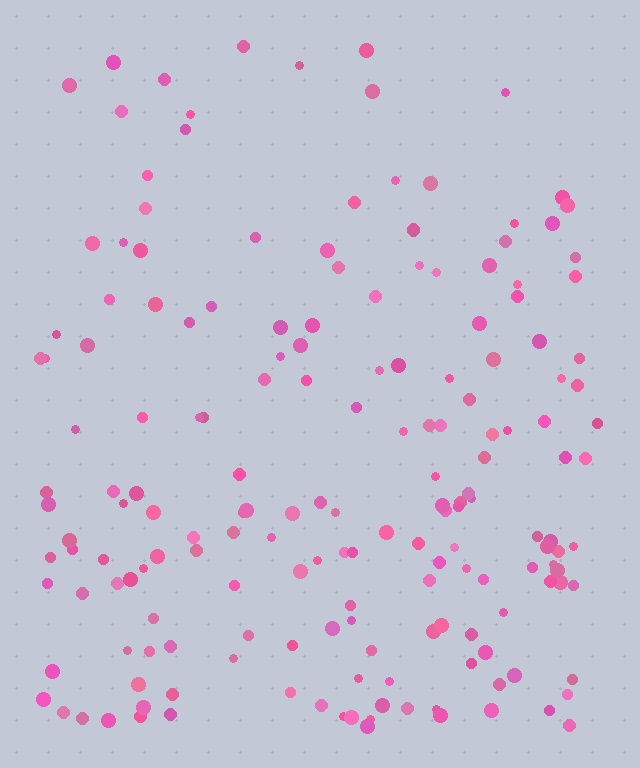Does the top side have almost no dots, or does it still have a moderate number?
Still a moderate number, just noticeably fewer than the bottom.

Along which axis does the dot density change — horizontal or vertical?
Vertical.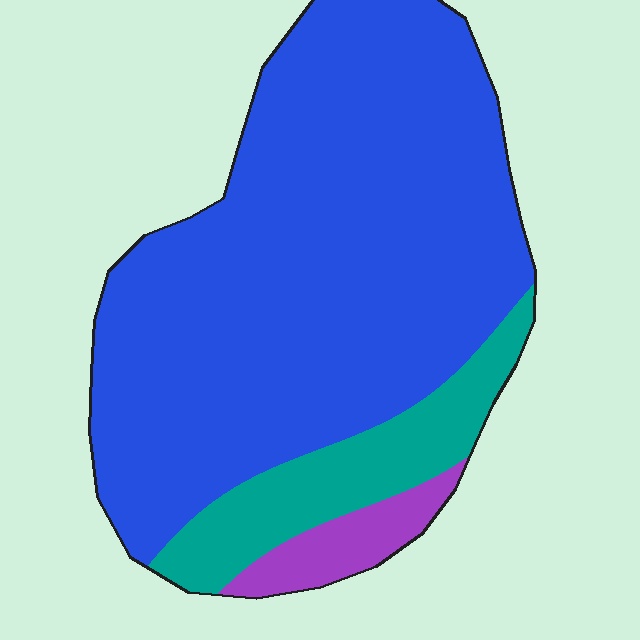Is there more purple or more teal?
Teal.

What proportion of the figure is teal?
Teal takes up about one sixth (1/6) of the figure.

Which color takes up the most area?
Blue, at roughly 80%.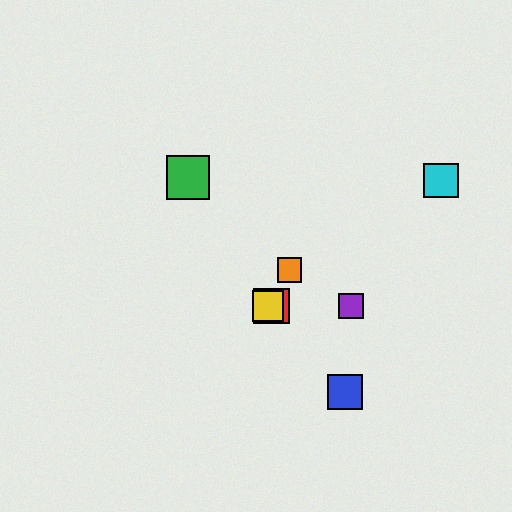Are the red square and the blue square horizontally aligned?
No, the red square is at y≈306 and the blue square is at y≈392.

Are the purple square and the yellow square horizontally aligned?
Yes, both are at y≈306.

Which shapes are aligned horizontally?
The red square, the yellow square, the purple square are aligned horizontally.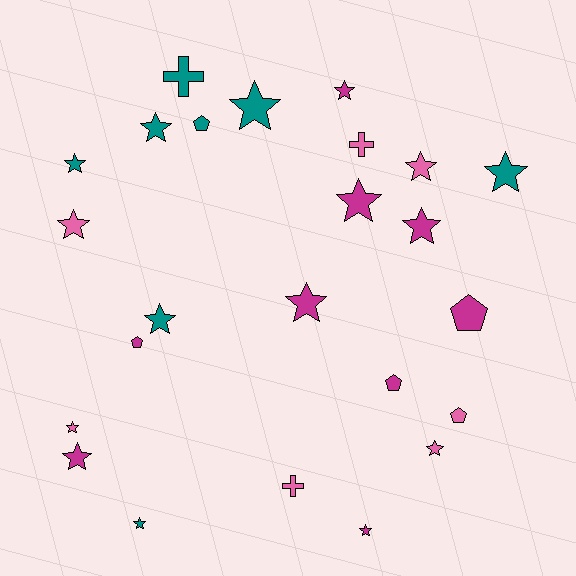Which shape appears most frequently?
Star, with 16 objects.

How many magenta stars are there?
There are 6 magenta stars.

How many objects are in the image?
There are 24 objects.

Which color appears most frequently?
Magenta, with 9 objects.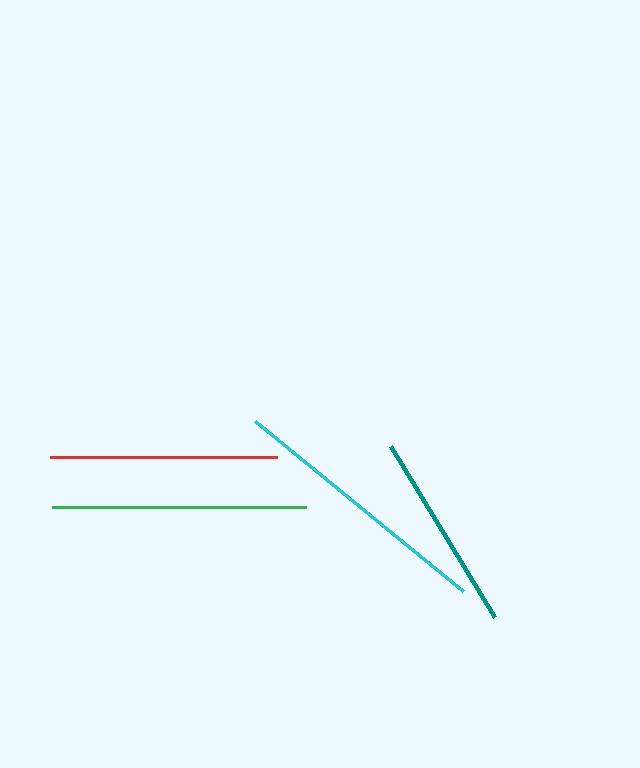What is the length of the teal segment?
The teal segment is approximately 200 pixels long.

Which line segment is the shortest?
The teal line is the shortest at approximately 200 pixels.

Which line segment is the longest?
The cyan line is the longest at approximately 269 pixels.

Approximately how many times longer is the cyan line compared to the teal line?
The cyan line is approximately 1.3 times the length of the teal line.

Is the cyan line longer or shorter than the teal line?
The cyan line is longer than the teal line.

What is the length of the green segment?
The green segment is approximately 255 pixels long.